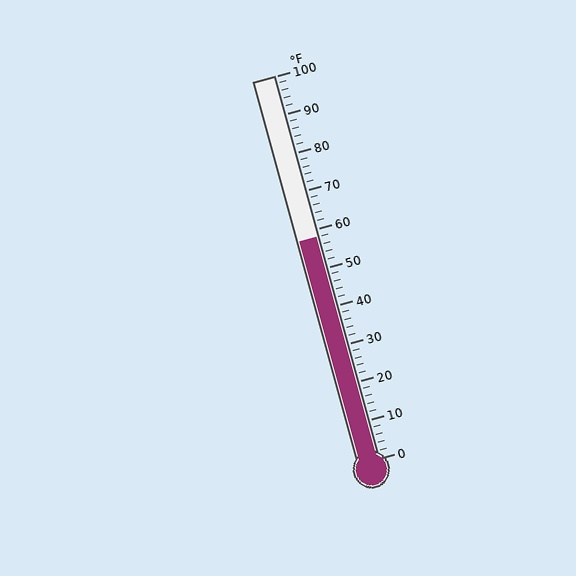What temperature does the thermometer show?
The thermometer shows approximately 58°F.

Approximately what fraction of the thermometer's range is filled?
The thermometer is filled to approximately 60% of its range.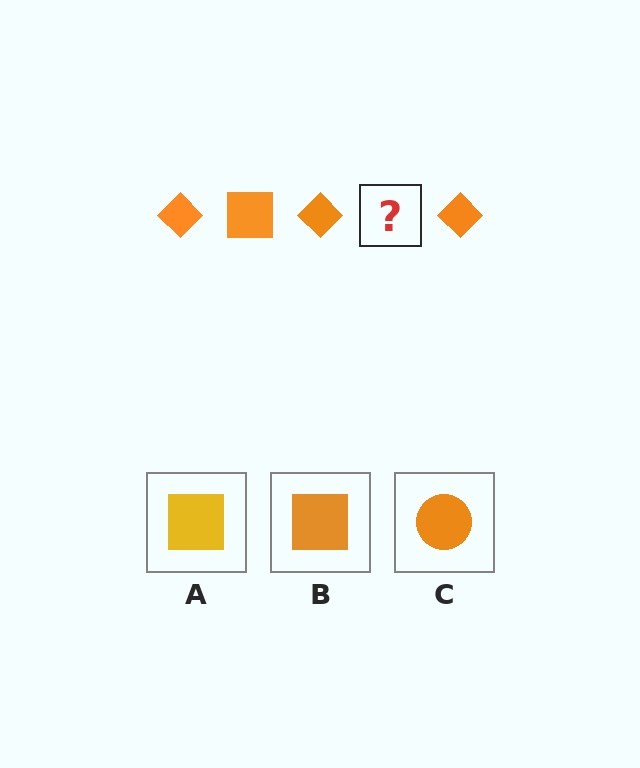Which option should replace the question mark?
Option B.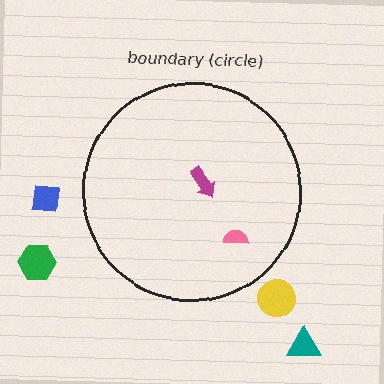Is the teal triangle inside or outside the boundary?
Outside.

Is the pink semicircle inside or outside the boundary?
Inside.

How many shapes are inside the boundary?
2 inside, 4 outside.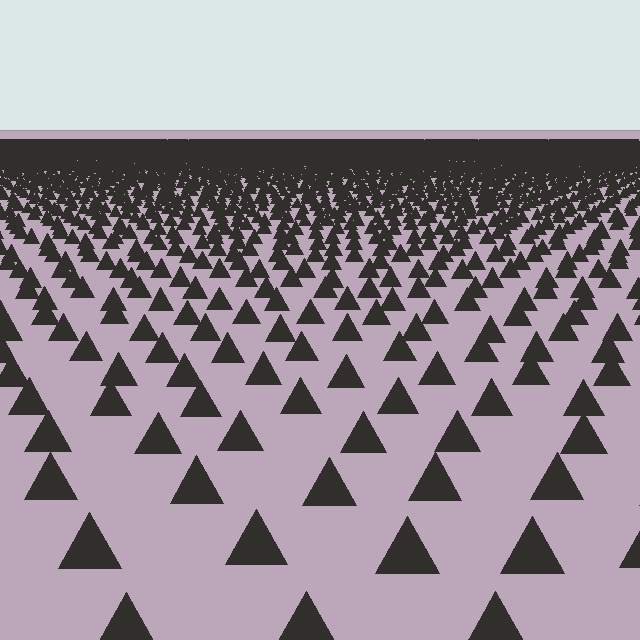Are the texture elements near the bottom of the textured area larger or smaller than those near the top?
Larger. Near the bottom, elements are closer to the viewer and appear at a bigger on-screen size.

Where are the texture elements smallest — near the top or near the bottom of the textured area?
Near the top.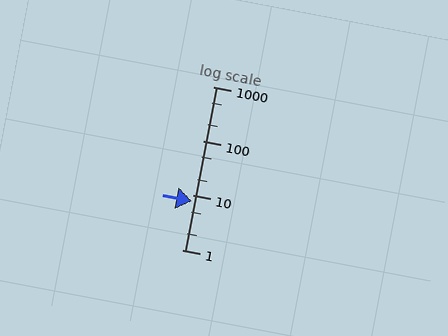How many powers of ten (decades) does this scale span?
The scale spans 3 decades, from 1 to 1000.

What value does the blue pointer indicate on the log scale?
The pointer indicates approximately 7.7.